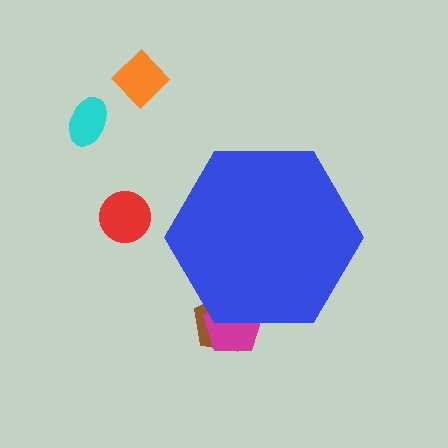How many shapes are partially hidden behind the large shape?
2 shapes are partially hidden.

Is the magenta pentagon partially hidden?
Yes, the magenta pentagon is partially hidden behind the blue hexagon.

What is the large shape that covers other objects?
A blue hexagon.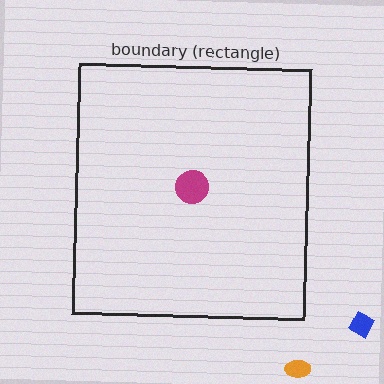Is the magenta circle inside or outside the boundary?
Inside.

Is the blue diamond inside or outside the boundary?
Outside.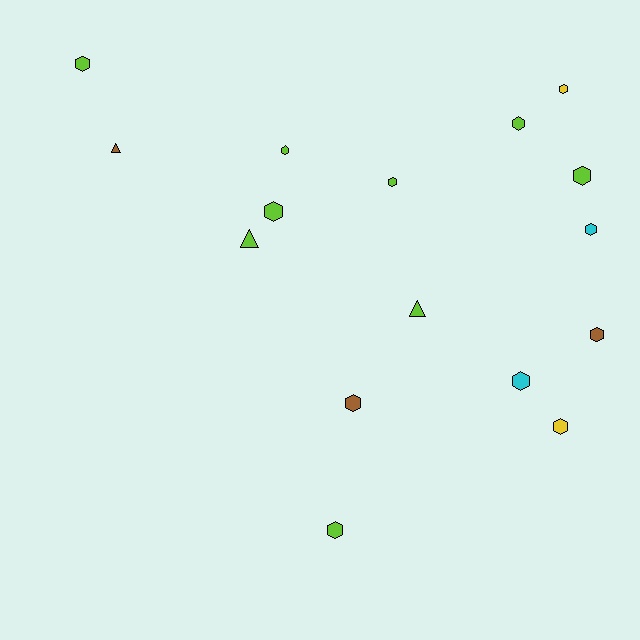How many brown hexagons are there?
There are 2 brown hexagons.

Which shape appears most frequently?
Hexagon, with 13 objects.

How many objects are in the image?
There are 16 objects.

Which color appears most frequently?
Lime, with 9 objects.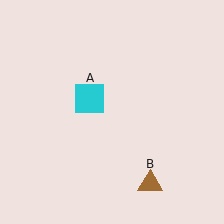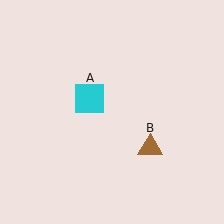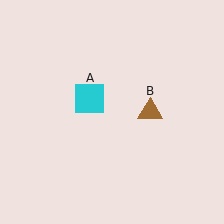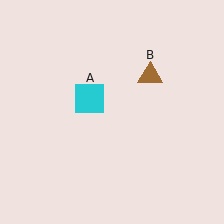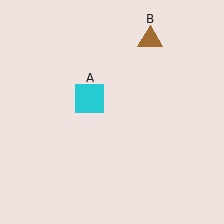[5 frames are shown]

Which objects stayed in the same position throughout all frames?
Cyan square (object A) remained stationary.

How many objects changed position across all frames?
1 object changed position: brown triangle (object B).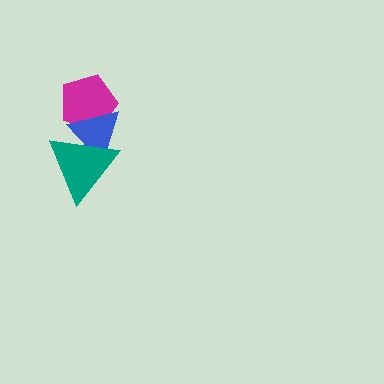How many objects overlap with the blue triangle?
2 objects overlap with the blue triangle.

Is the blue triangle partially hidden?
Yes, it is partially covered by another shape.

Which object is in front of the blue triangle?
The teal triangle is in front of the blue triangle.